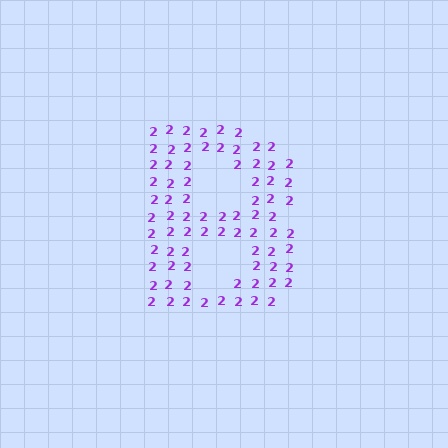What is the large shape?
The large shape is the letter B.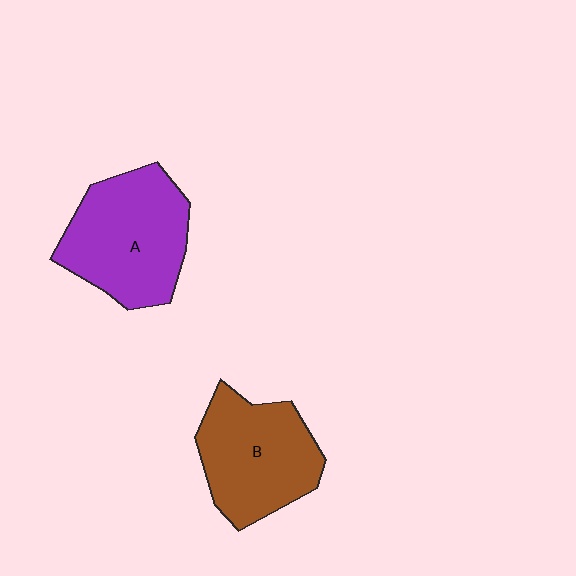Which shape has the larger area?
Shape A (purple).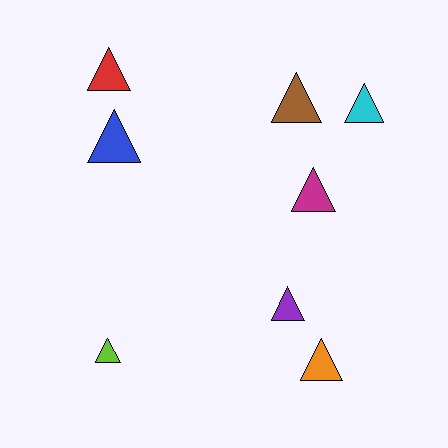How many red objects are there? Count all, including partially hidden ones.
There is 1 red object.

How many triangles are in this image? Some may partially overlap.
There are 8 triangles.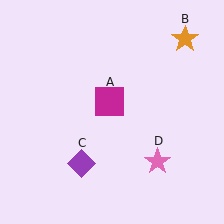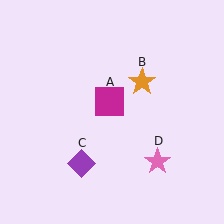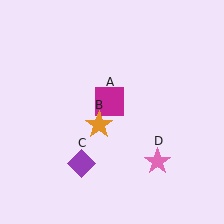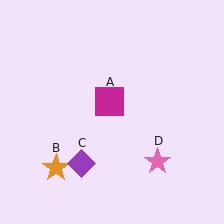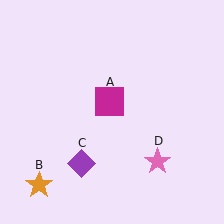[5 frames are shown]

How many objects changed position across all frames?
1 object changed position: orange star (object B).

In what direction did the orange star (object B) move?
The orange star (object B) moved down and to the left.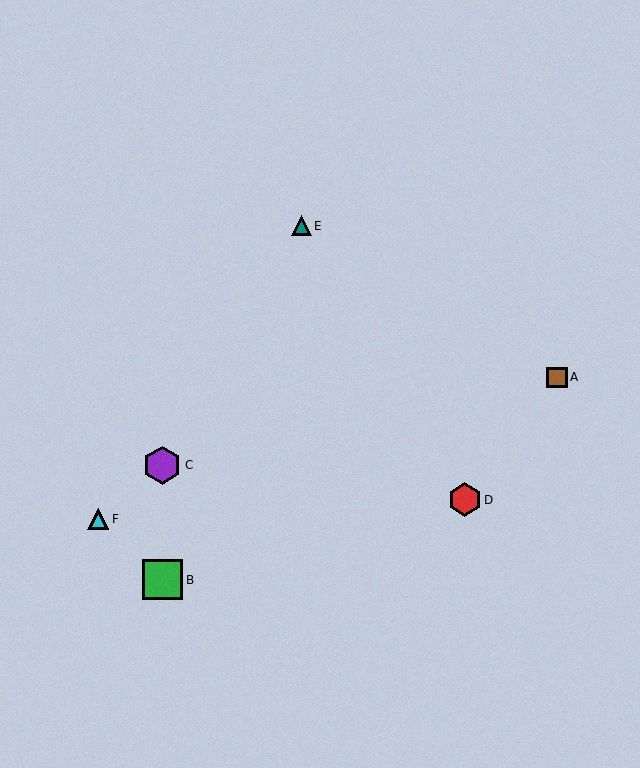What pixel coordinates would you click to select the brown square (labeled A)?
Click at (557, 377) to select the brown square A.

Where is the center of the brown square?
The center of the brown square is at (557, 377).